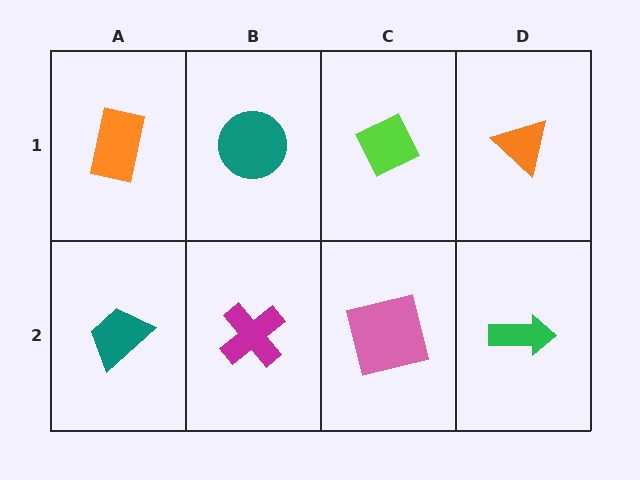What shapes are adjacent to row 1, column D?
A green arrow (row 2, column D), a lime diamond (row 1, column C).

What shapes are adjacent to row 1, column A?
A teal trapezoid (row 2, column A), a teal circle (row 1, column B).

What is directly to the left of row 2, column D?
A pink square.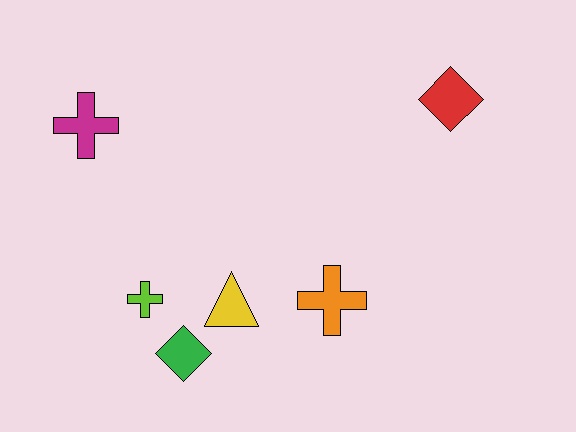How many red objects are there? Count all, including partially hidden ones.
There is 1 red object.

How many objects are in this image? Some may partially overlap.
There are 6 objects.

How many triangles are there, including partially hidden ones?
There is 1 triangle.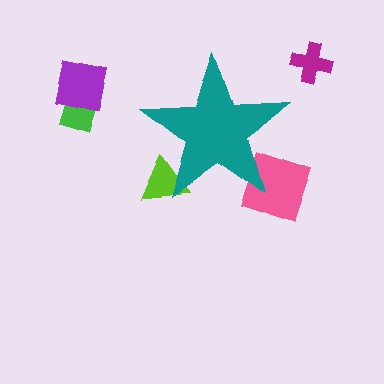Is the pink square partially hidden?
Yes, the pink square is partially hidden behind the teal star.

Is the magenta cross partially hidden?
No, the magenta cross is fully visible.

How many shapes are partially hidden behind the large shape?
2 shapes are partially hidden.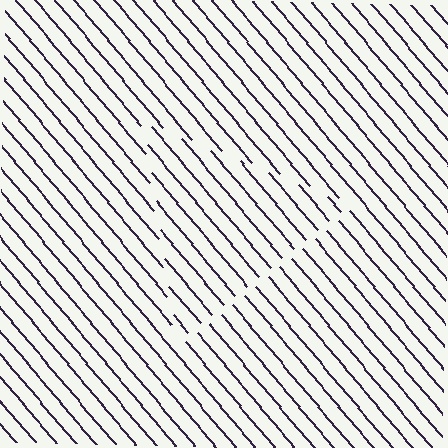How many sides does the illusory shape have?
3 sides — the line-ends trace a triangle.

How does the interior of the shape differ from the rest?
The interior of the shape contains the same grating, shifted by half a period — the contour is defined by the phase discontinuity where line-ends from the inner and outer gratings abut.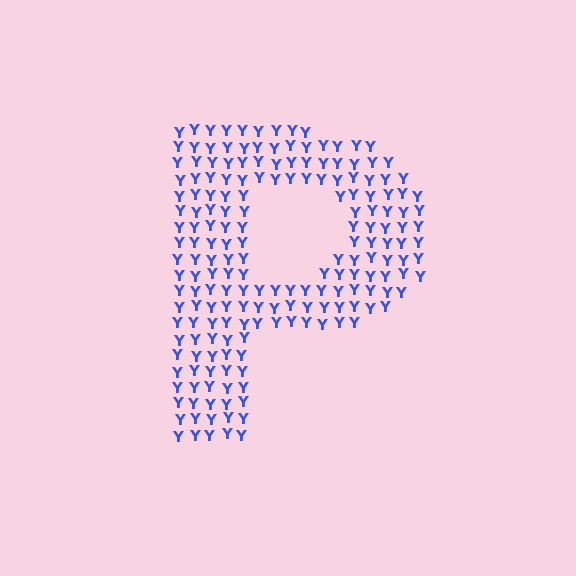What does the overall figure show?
The overall figure shows the letter P.